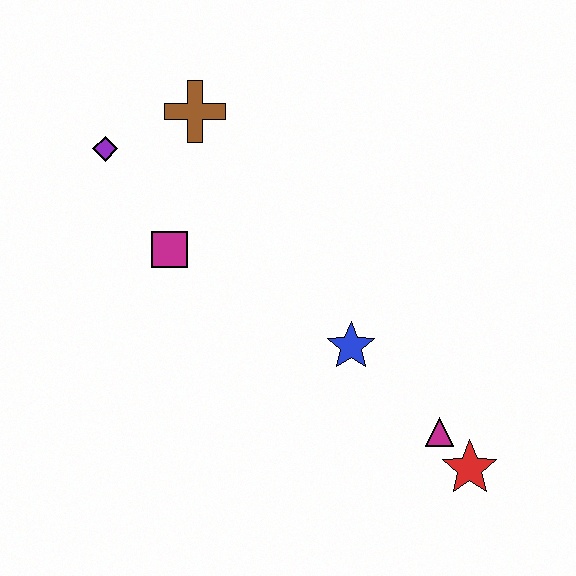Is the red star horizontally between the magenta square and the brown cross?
No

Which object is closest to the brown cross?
The purple diamond is closest to the brown cross.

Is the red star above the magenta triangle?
No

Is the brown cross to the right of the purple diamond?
Yes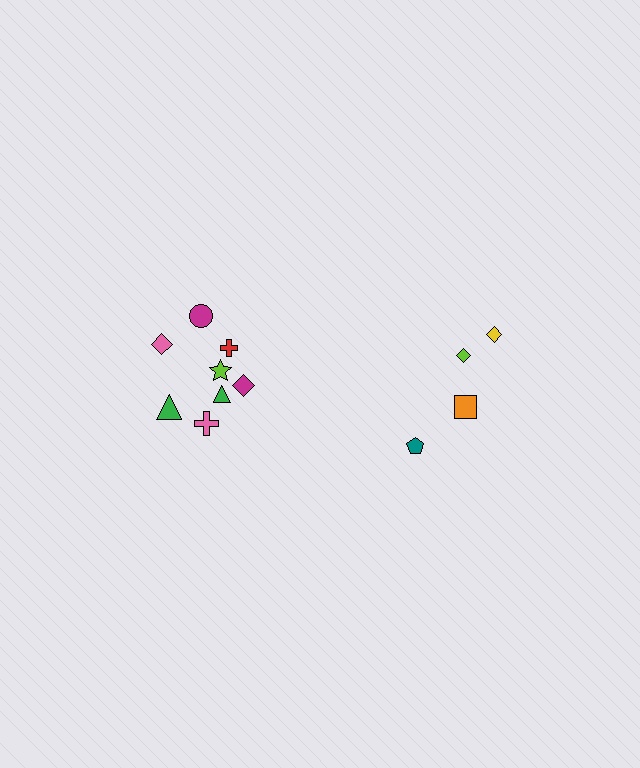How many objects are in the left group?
There are 8 objects.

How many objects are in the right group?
There are 4 objects.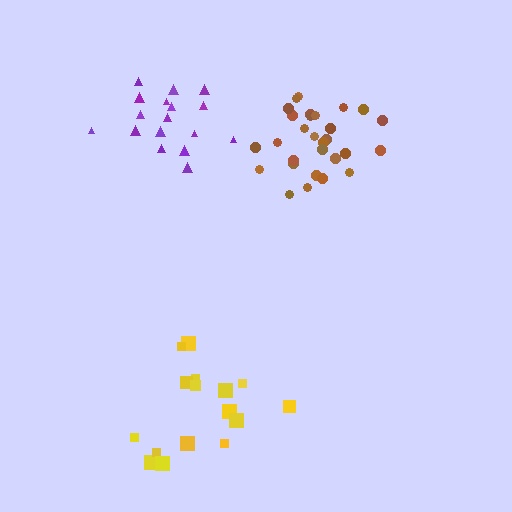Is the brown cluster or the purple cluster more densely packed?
Brown.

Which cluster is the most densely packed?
Brown.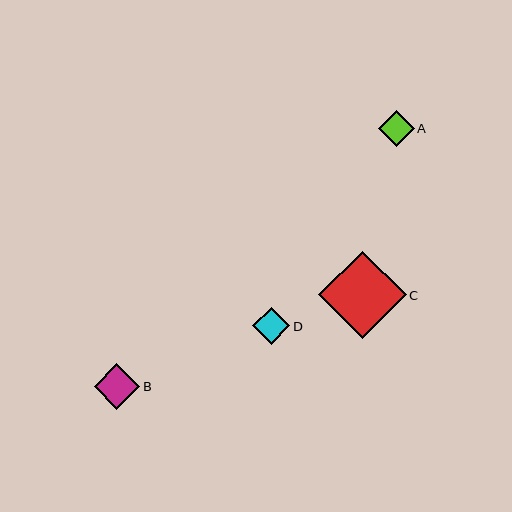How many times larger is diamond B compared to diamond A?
Diamond B is approximately 1.3 times the size of diamond A.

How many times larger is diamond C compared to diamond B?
Diamond C is approximately 1.9 times the size of diamond B.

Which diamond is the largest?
Diamond C is the largest with a size of approximately 88 pixels.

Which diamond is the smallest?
Diamond A is the smallest with a size of approximately 36 pixels.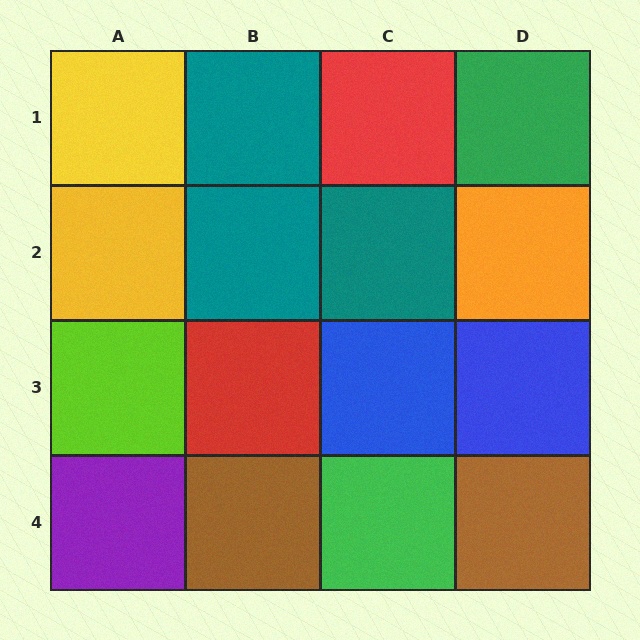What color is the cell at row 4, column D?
Brown.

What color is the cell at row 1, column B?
Teal.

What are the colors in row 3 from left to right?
Lime, red, blue, blue.